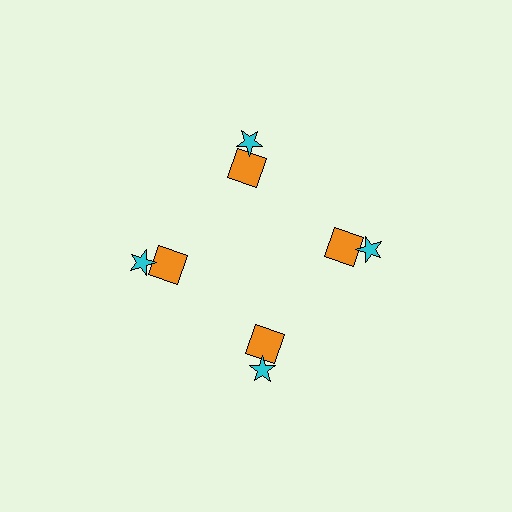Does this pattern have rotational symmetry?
Yes, this pattern has 4-fold rotational symmetry. It looks the same after rotating 90 degrees around the center.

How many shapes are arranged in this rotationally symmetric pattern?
There are 8 shapes, arranged in 4 groups of 2.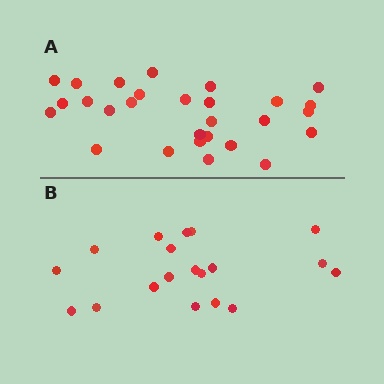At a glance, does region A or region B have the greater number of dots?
Region A (the top region) has more dots.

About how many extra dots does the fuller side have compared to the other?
Region A has roughly 8 or so more dots than region B.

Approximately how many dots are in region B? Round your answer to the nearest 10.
About 20 dots. (The exact count is 19, which rounds to 20.)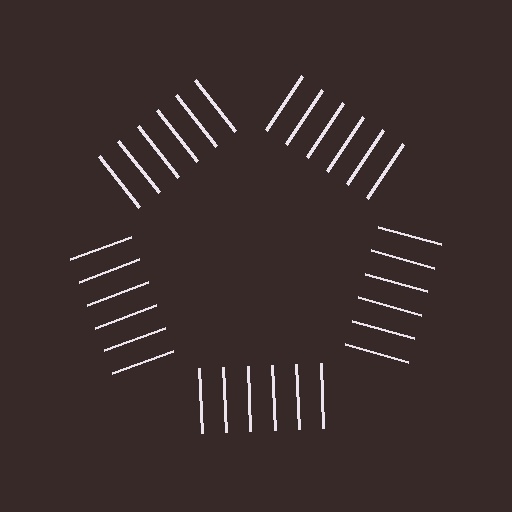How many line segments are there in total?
30 — 6 along each of the 5 edges.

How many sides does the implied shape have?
5 sides — the line-ends trace a pentagon.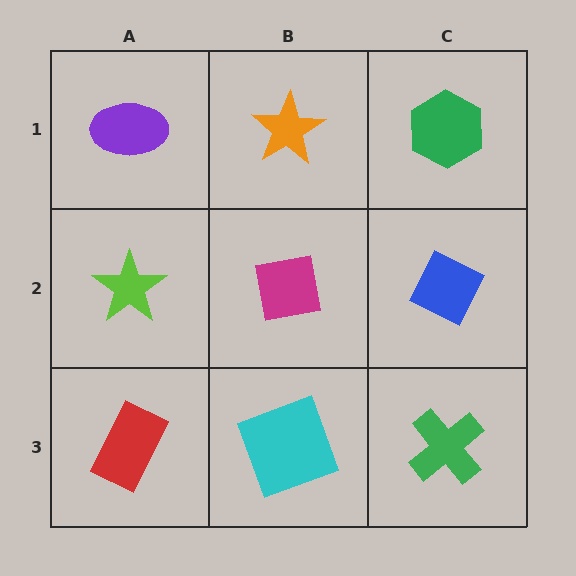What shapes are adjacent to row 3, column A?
A lime star (row 2, column A), a cyan square (row 3, column B).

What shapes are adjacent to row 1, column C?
A blue diamond (row 2, column C), an orange star (row 1, column B).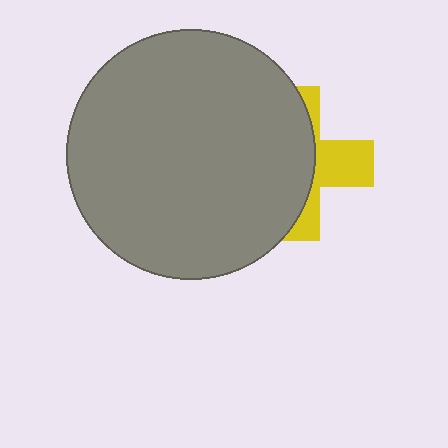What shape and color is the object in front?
The object in front is a gray circle.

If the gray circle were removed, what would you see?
You would see the complete yellow cross.